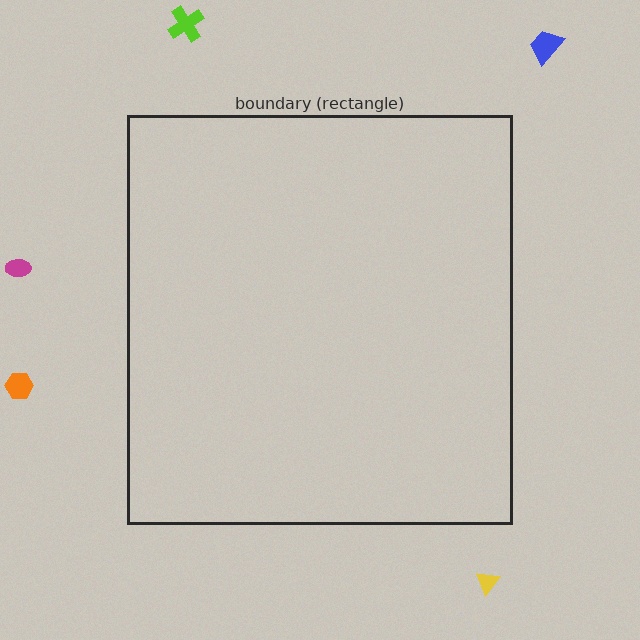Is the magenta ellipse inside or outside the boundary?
Outside.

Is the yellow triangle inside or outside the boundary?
Outside.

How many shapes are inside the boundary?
0 inside, 5 outside.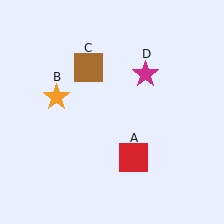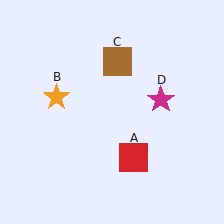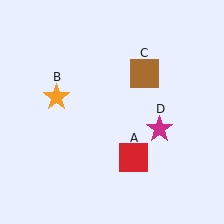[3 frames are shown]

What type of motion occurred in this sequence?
The brown square (object C), magenta star (object D) rotated clockwise around the center of the scene.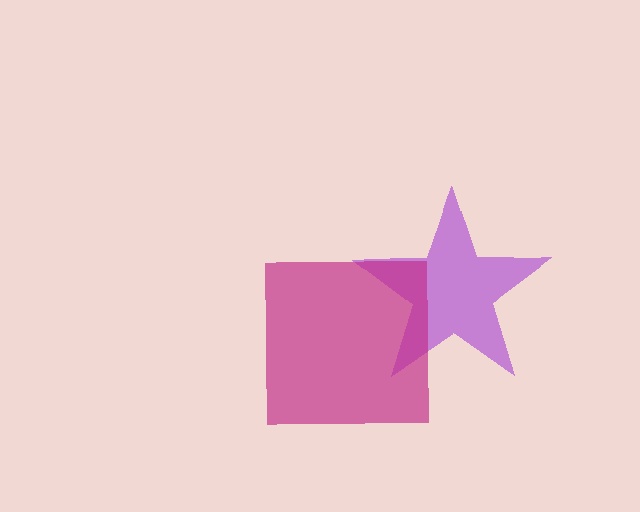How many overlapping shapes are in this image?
There are 2 overlapping shapes in the image.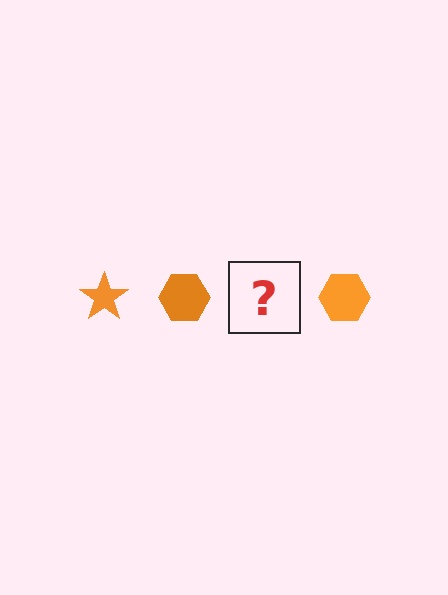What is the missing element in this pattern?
The missing element is an orange star.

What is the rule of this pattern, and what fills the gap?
The rule is that the pattern cycles through star, hexagon shapes in orange. The gap should be filled with an orange star.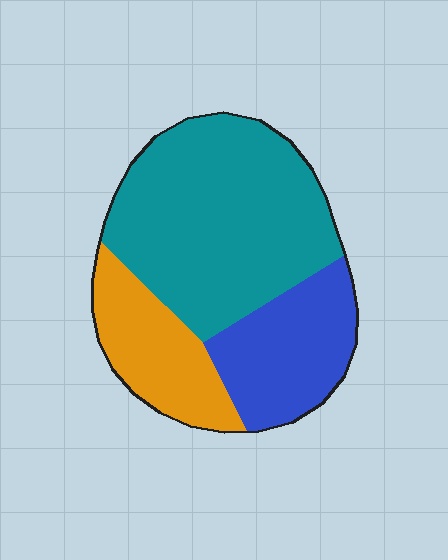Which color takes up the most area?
Teal, at roughly 55%.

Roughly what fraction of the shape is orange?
Orange takes up about one fifth (1/5) of the shape.